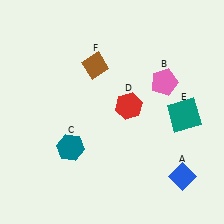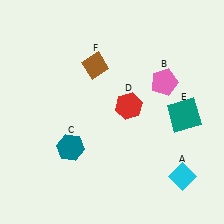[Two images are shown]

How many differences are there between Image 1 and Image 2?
There is 1 difference between the two images.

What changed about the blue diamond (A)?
In Image 1, A is blue. In Image 2, it changed to cyan.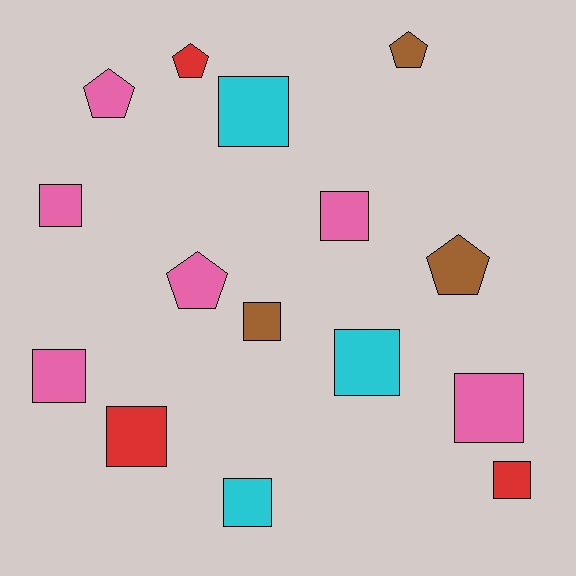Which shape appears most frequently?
Square, with 10 objects.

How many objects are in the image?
There are 15 objects.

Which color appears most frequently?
Pink, with 6 objects.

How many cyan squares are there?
There are 3 cyan squares.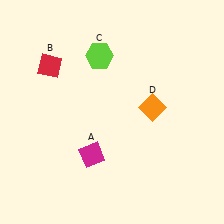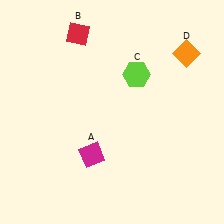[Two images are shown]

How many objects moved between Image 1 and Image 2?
3 objects moved between the two images.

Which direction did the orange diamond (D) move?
The orange diamond (D) moved up.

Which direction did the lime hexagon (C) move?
The lime hexagon (C) moved right.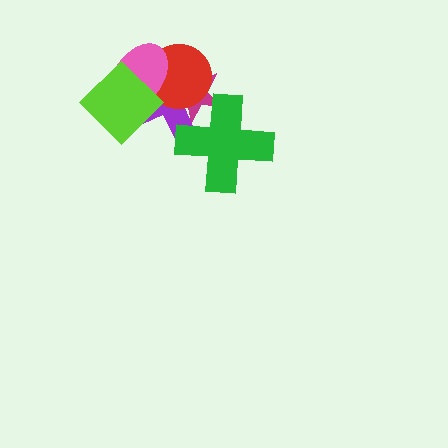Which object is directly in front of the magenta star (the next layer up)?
The red circle is directly in front of the magenta star.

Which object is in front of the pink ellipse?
The lime diamond is in front of the pink ellipse.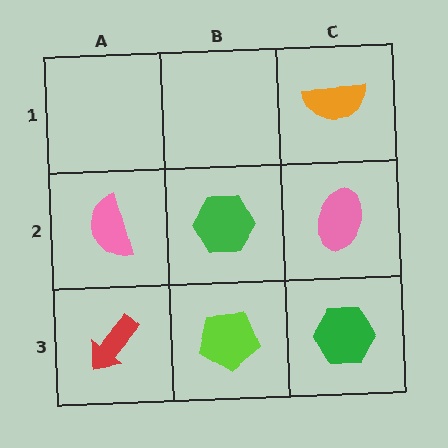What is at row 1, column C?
An orange semicircle.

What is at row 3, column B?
A lime pentagon.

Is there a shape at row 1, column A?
No, that cell is empty.